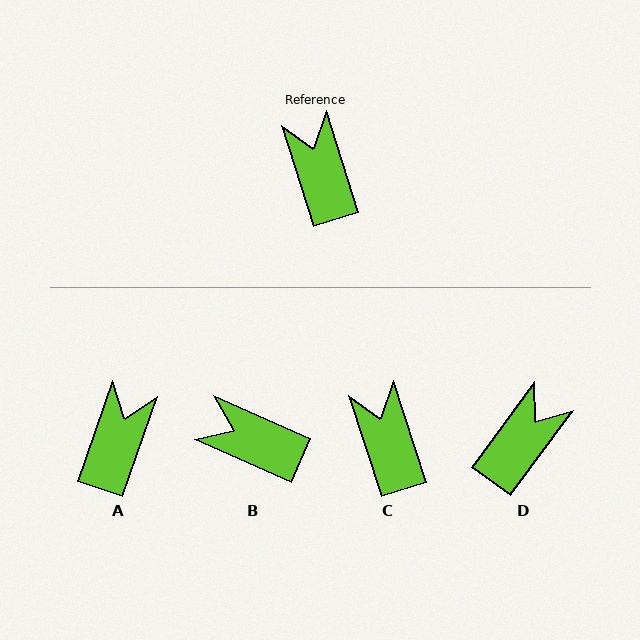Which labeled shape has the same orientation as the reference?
C.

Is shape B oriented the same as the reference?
No, it is off by about 48 degrees.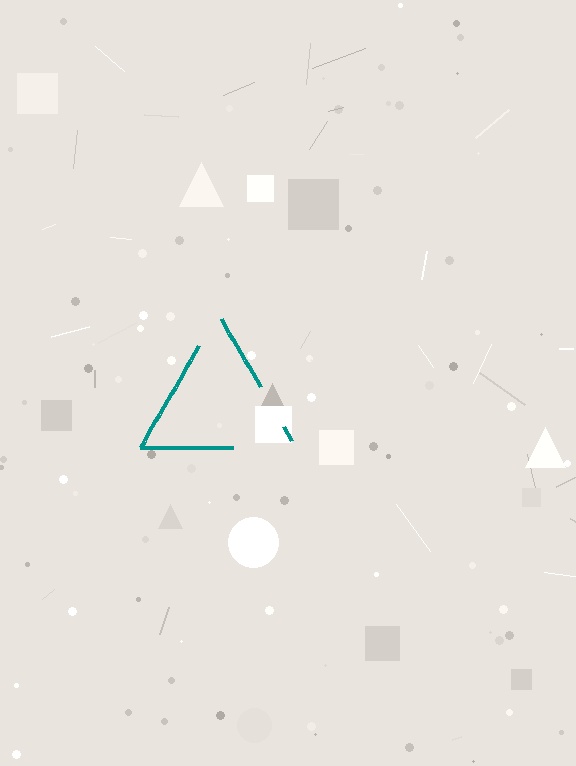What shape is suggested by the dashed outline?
The dashed outline suggests a triangle.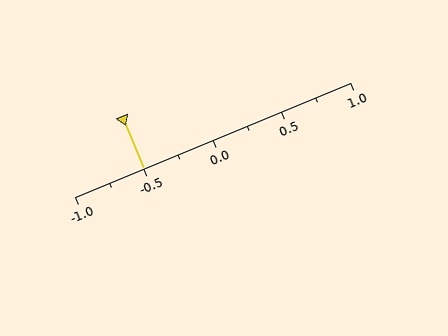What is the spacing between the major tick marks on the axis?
The major ticks are spaced 0.5 apart.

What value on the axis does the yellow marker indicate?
The marker indicates approximately -0.5.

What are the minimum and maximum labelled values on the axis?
The axis runs from -1.0 to 1.0.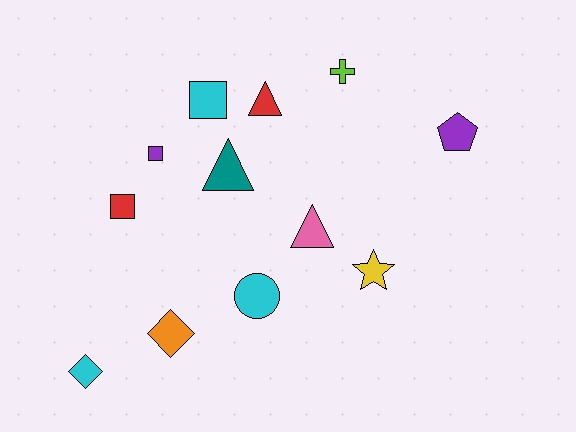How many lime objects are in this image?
There is 1 lime object.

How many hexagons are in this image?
There are no hexagons.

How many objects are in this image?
There are 12 objects.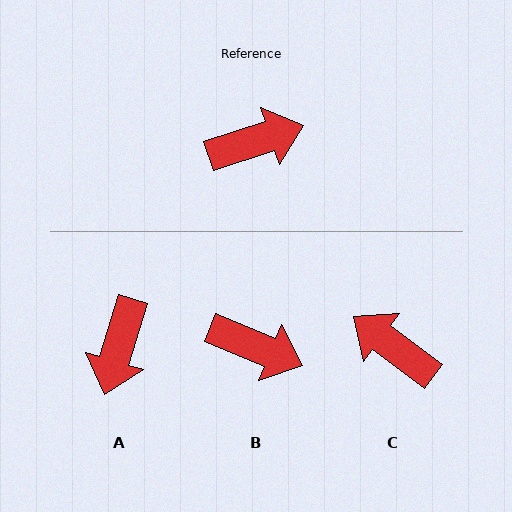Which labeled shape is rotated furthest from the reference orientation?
A, about 125 degrees away.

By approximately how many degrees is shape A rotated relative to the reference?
Approximately 125 degrees clockwise.